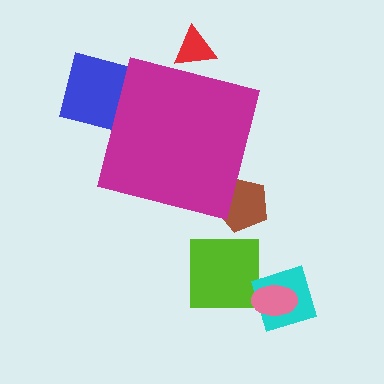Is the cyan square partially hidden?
No, the cyan square is fully visible.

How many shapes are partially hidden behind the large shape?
3 shapes are partially hidden.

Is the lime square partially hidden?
No, the lime square is fully visible.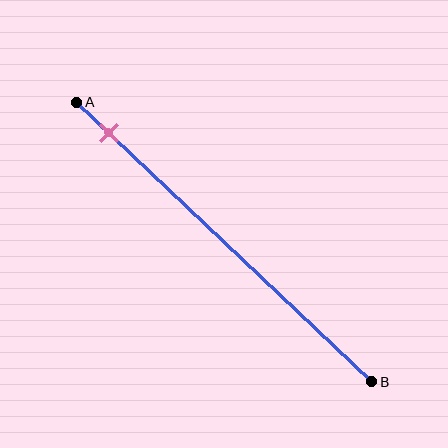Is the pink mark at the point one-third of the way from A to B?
No, the mark is at about 10% from A, not at the 33% one-third point.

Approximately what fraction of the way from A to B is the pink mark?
The pink mark is approximately 10% of the way from A to B.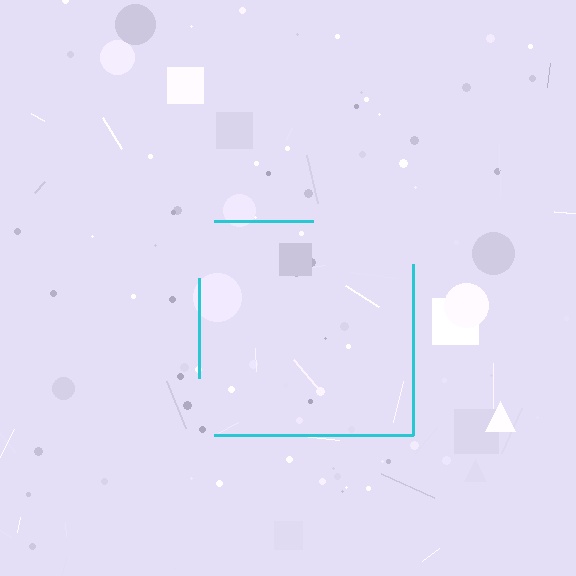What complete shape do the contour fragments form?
The contour fragments form a square.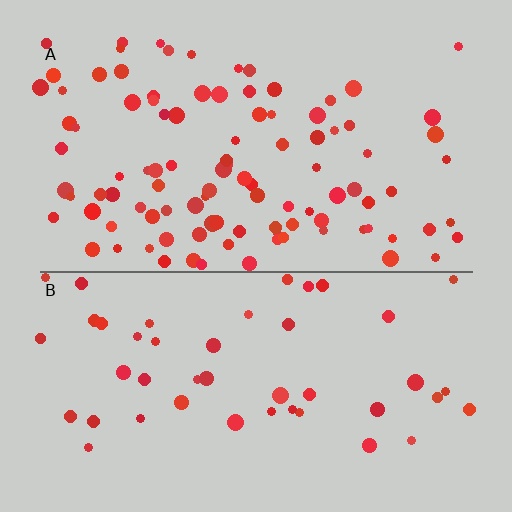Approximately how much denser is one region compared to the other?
Approximately 2.3× — region A over region B.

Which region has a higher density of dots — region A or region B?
A (the top).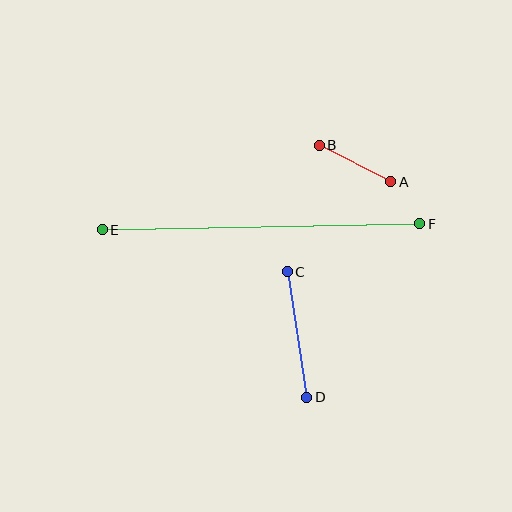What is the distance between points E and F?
The distance is approximately 317 pixels.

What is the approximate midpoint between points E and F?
The midpoint is at approximately (261, 227) pixels.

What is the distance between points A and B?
The distance is approximately 80 pixels.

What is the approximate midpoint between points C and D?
The midpoint is at approximately (297, 335) pixels.